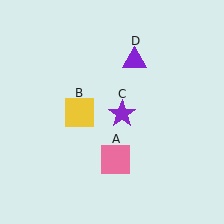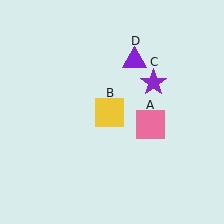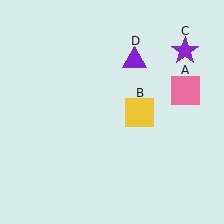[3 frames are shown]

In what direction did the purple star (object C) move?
The purple star (object C) moved up and to the right.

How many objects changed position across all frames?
3 objects changed position: pink square (object A), yellow square (object B), purple star (object C).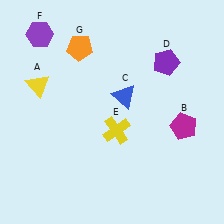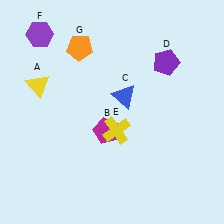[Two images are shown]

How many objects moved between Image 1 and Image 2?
1 object moved between the two images.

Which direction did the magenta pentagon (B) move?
The magenta pentagon (B) moved left.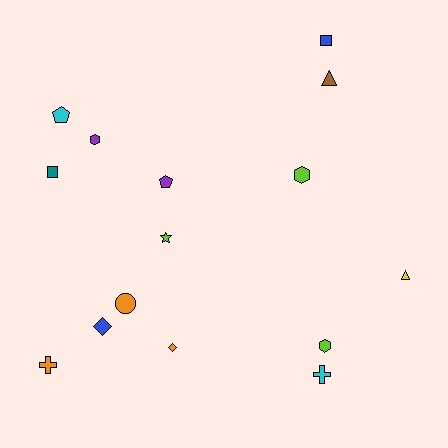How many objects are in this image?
There are 15 objects.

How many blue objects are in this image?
There are 2 blue objects.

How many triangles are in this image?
There are 2 triangles.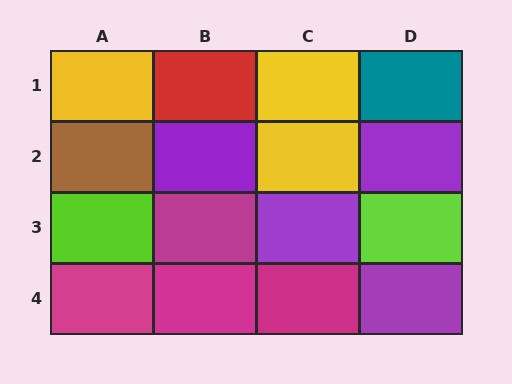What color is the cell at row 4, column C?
Magenta.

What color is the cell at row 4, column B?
Magenta.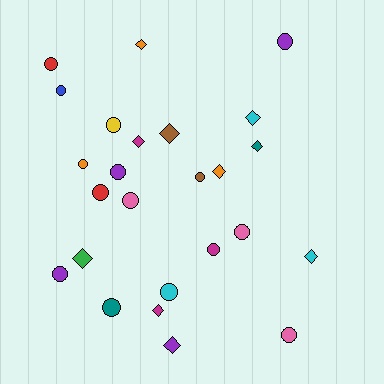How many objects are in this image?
There are 25 objects.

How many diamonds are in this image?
There are 10 diamonds.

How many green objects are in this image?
There is 1 green object.